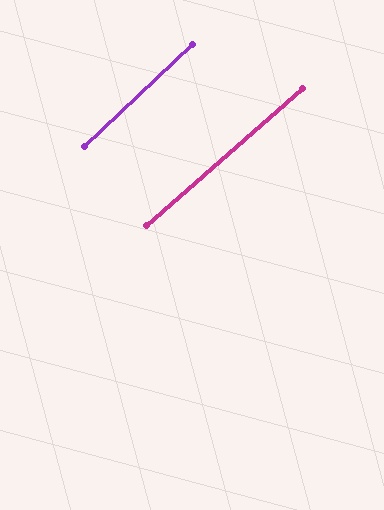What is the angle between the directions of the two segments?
Approximately 2 degrees.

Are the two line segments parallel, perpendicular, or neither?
Parallel — their directions differ by only 1.7°.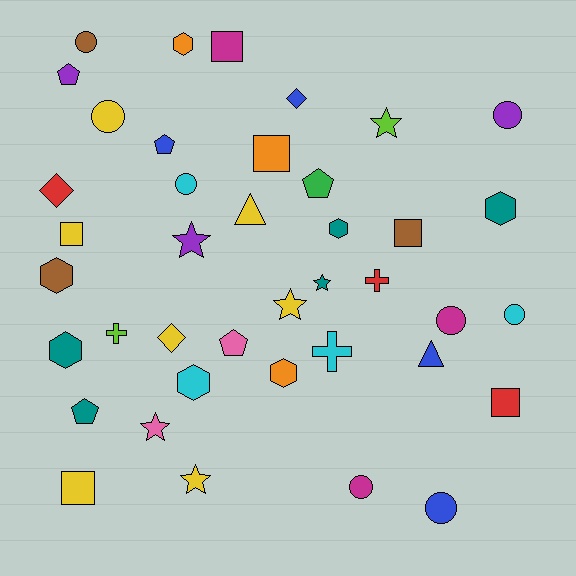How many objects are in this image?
There are 40 objects.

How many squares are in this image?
There are 6 squares.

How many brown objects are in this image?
There are 3 brown objects.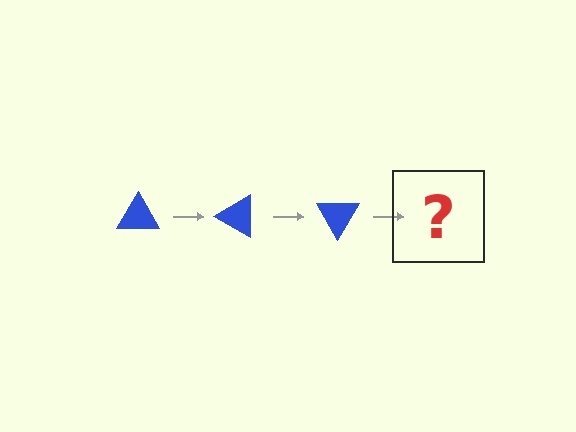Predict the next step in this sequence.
The next step is a blue triangle rotated 90 degrees.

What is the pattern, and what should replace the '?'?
The pattern is that the triangle rotates 30 degrees each step. The '?' should be a blue triangle rotated 90 degrees.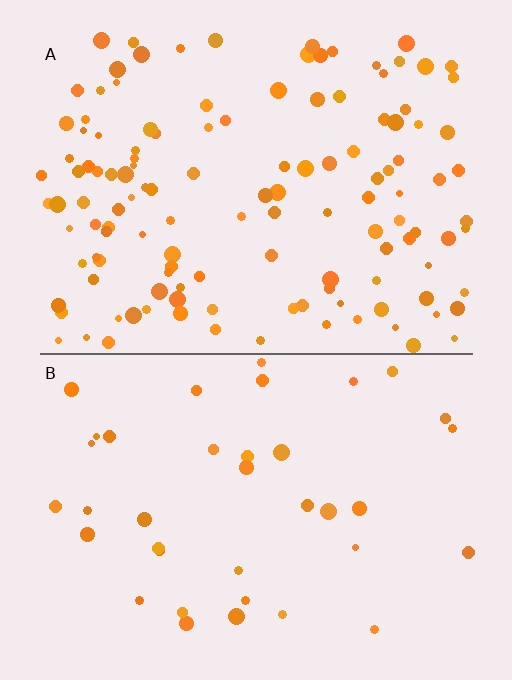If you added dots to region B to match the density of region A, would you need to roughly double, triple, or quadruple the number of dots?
Approximately triple.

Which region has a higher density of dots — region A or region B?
A (the top).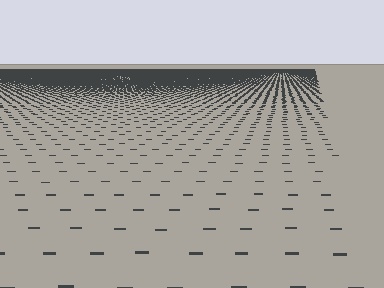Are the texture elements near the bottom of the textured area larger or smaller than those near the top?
Larger. Near the bottom, elements are closer to the viewer and appear at a bigger on-screen size.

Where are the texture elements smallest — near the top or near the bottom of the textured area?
Near the top.